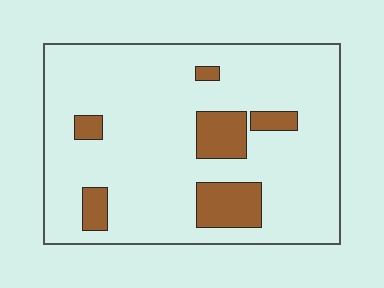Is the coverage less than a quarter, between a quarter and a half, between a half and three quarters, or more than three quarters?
Less than a quarter.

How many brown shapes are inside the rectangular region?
6.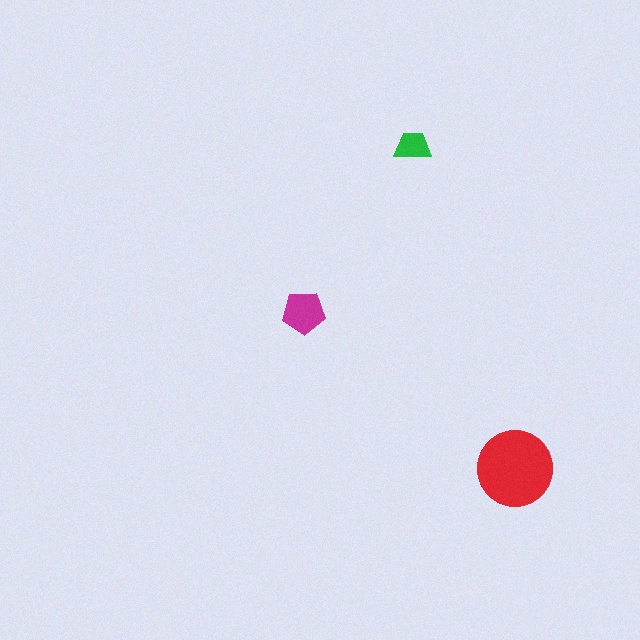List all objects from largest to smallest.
The red circle, the magenta pentagon, the green trapezoid.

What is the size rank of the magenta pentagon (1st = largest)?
2nd.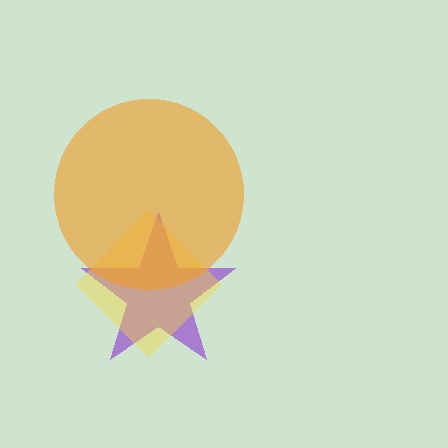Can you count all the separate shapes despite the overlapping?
Yes, there are 3 separate shapes.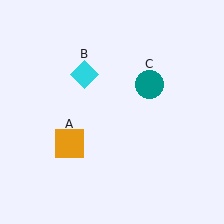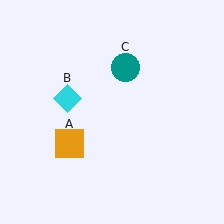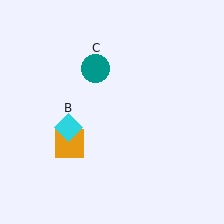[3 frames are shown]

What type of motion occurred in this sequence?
The cyan diamond (object B), teal circle (object C) rotated counterclockwise around the center of the scene.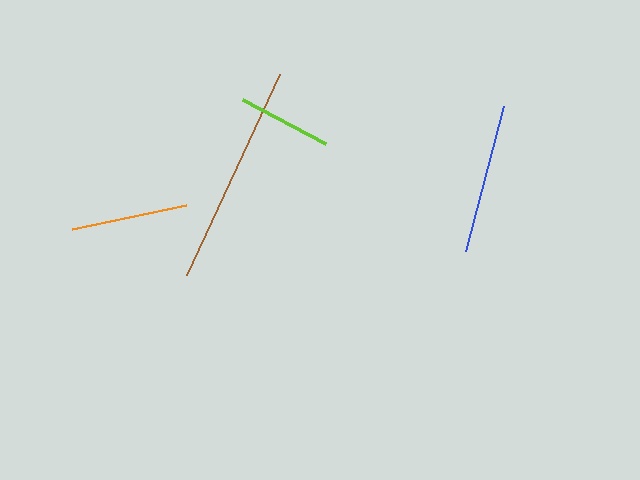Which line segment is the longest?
The brown line is the longest at approximately 222 pixels.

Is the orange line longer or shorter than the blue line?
The blue line is longer than the orange line.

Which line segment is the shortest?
The lime line is the shortest at approximately 94 pixels.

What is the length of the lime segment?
The lime segment is approximately 94 pixels long.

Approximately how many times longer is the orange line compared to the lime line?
The orange line is approximately 1.2 times the length of the lime line.